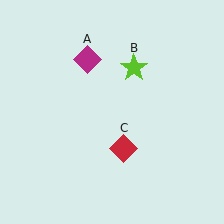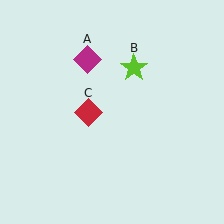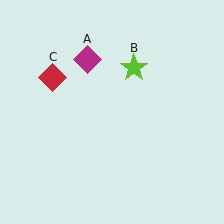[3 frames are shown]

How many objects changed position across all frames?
1 object changed position: red diamond (object C).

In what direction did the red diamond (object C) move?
The red diamond (object C) moved up and to the left.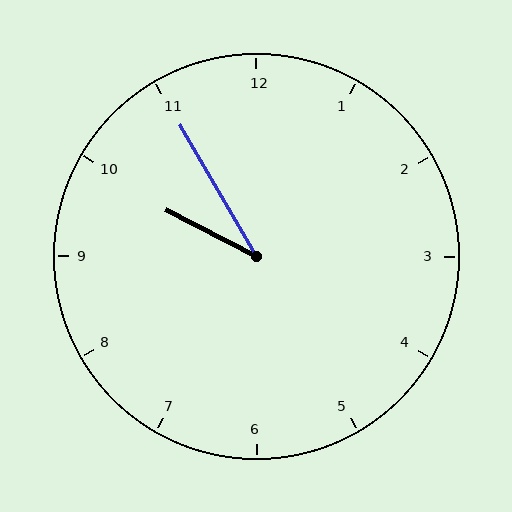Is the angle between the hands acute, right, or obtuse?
It is acute.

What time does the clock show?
9:55.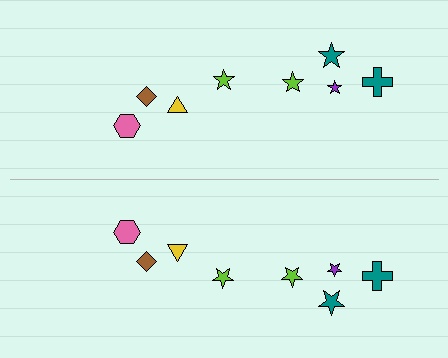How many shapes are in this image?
There are 16 shapes in this image.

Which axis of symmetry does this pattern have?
The pattern has a horizontal axis of symmetry running through the center of the image.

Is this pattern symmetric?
Yes, this pattern has bilateral (reflection) symmetry.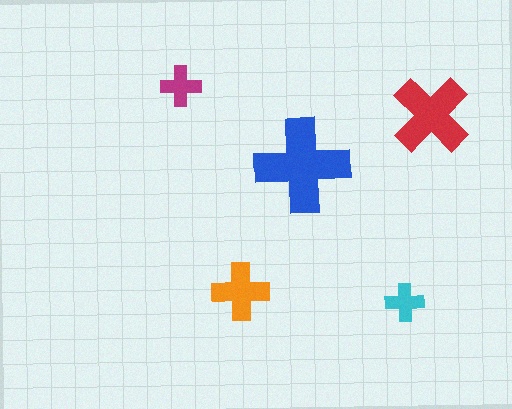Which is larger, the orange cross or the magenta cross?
The orange one.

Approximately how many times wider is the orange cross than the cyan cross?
About 1.5 times wider.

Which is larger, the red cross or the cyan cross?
The red one.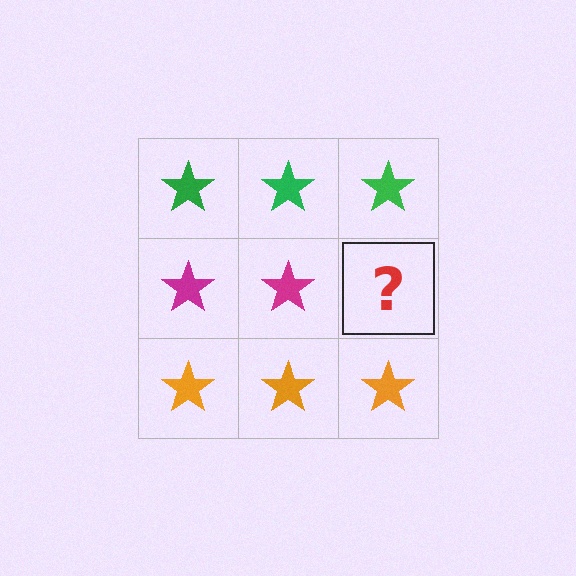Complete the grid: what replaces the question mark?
The question mark should be replaced with a magenta star.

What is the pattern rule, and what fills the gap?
The rule is that each row has a consistent color. The gap should be filled with a magenta star.